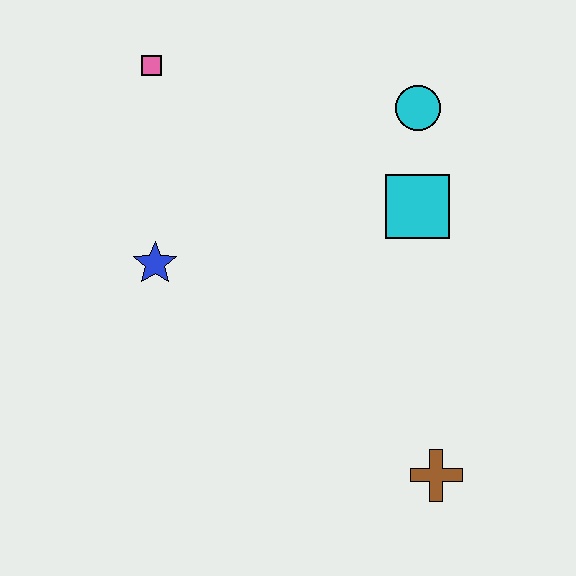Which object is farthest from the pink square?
The brown cross is farthest from the pink square.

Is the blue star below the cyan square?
Yes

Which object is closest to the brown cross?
The cyan square is closest to the brown cross.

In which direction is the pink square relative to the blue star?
The pink square is above the blue star.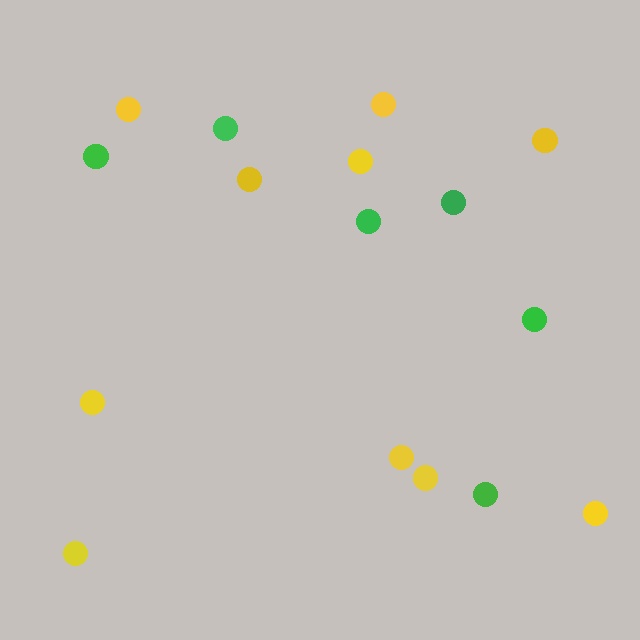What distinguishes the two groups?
There are 2 groups: one group of green circles (6) and one group of yellow circles (10).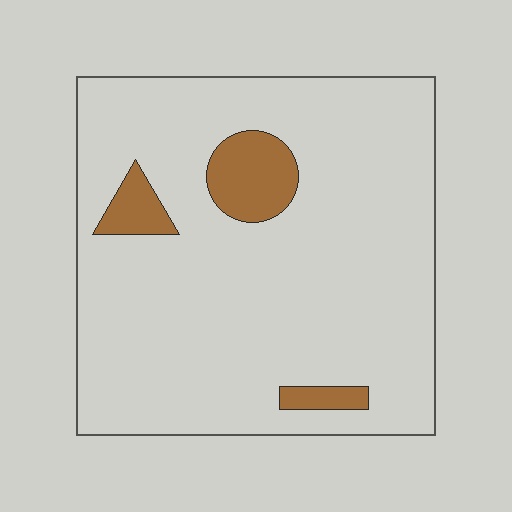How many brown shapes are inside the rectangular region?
3.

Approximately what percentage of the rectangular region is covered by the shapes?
Approximately 10%.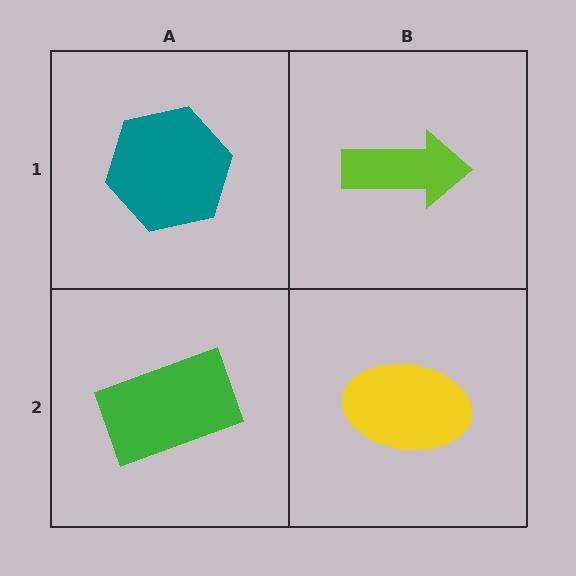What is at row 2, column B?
A yellow ellipse.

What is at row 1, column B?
A lime arrow.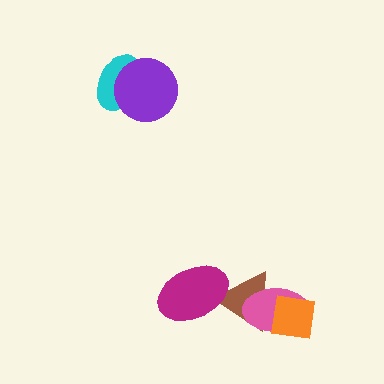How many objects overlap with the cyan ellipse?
1 object overlaps with the cyan ellipse.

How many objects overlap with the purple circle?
1 object overlaps with the purple circle.